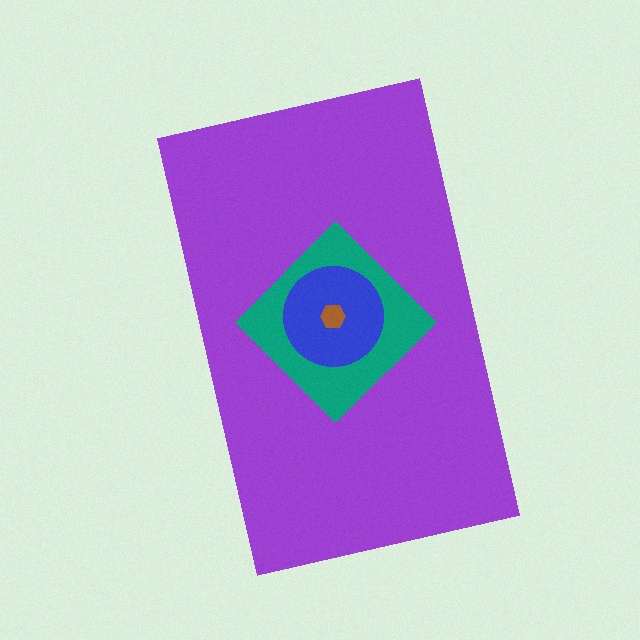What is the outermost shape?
The purple rectangle.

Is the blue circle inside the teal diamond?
Yes.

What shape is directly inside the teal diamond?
The blue circle.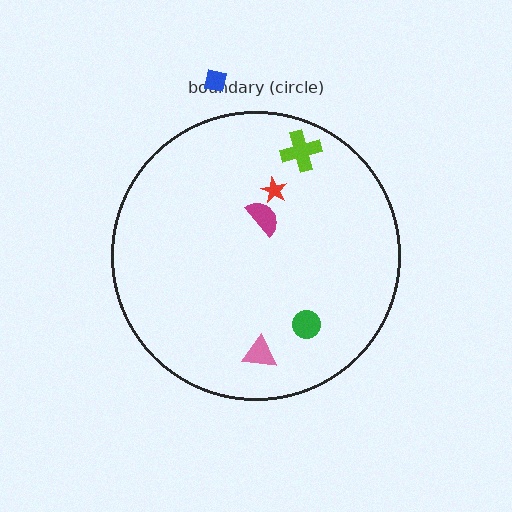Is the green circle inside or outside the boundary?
Inside.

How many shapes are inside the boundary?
5 inside, 1 outside.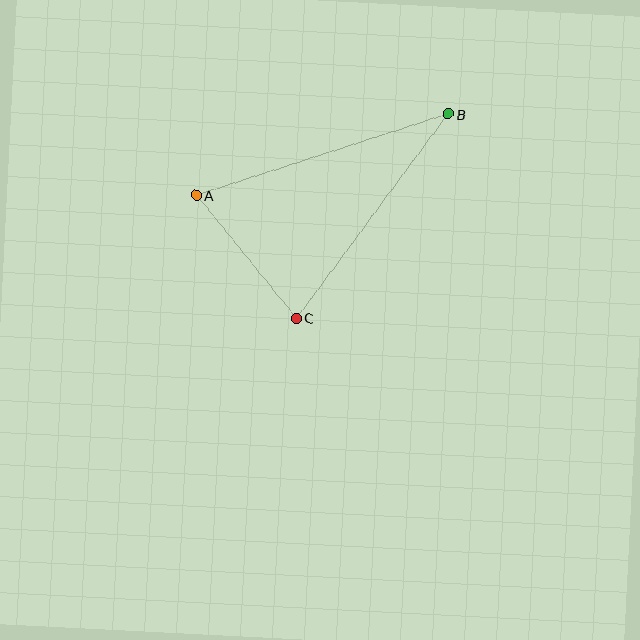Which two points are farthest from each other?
Points A and B are farthest from each other.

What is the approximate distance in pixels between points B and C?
The distance between B and C is approximately 254 pixels.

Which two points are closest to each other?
Points A and C are closest to each other.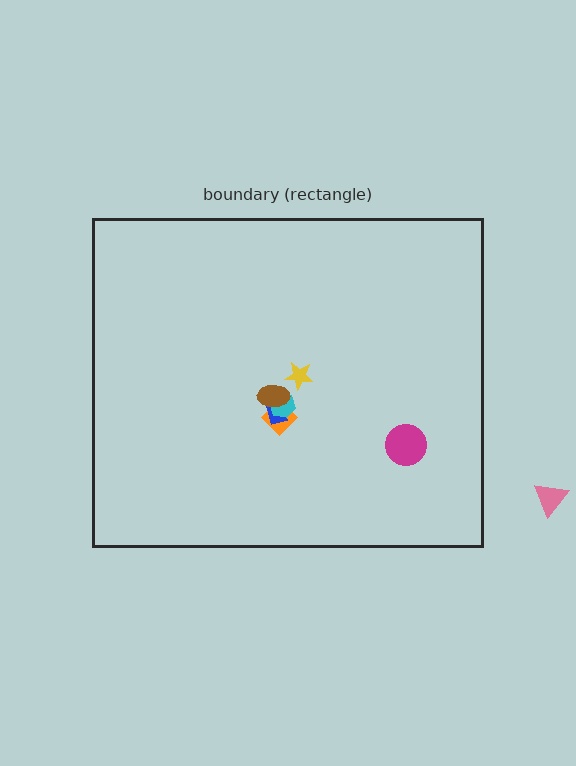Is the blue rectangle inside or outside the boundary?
Inside.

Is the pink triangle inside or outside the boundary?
Outside.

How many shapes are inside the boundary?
6 inside, 1 outside.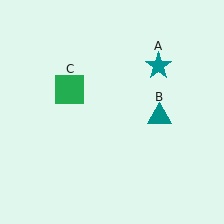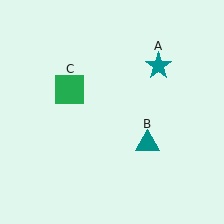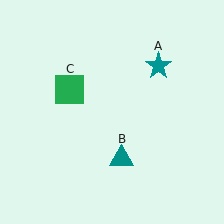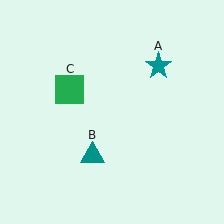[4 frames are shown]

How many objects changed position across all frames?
1 object changed position: teal triangle (object B).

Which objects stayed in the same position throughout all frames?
Teal star (object A) and green square (object C) remained stationary.